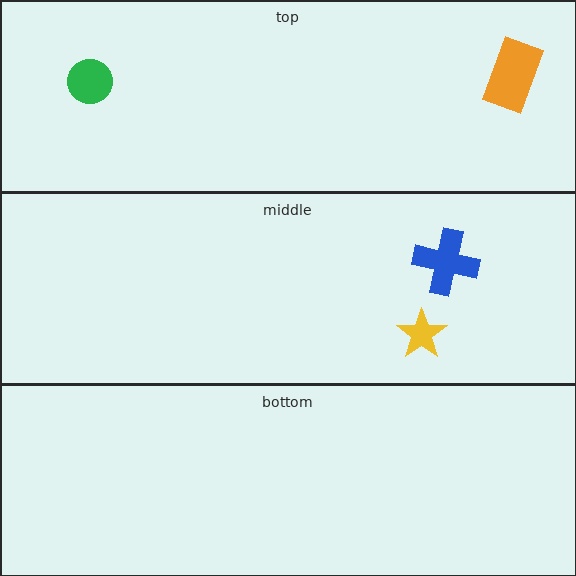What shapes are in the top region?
The orange rectangle, the green circle.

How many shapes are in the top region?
2.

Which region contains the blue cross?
The middle region.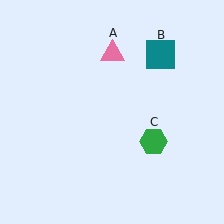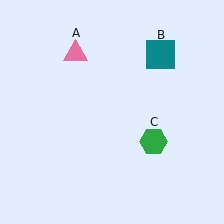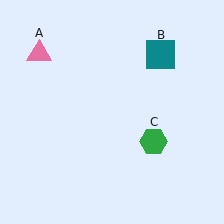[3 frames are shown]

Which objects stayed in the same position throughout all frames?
Teal square (object B) and green hexagon (object C) remained stationary.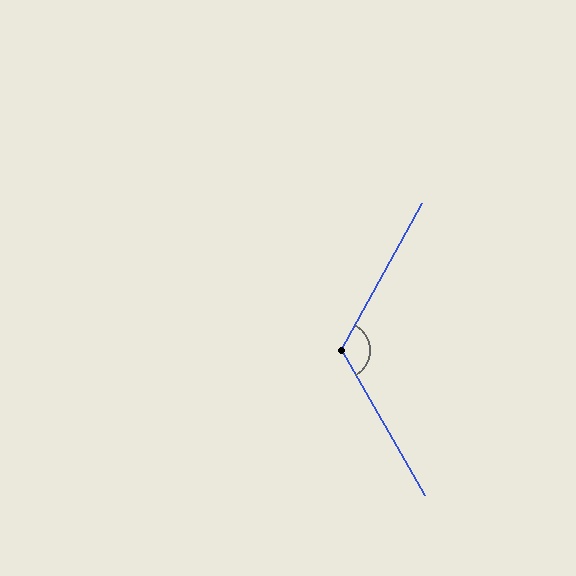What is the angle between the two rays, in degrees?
Approximately 121 degrees.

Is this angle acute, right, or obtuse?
It is obtuse.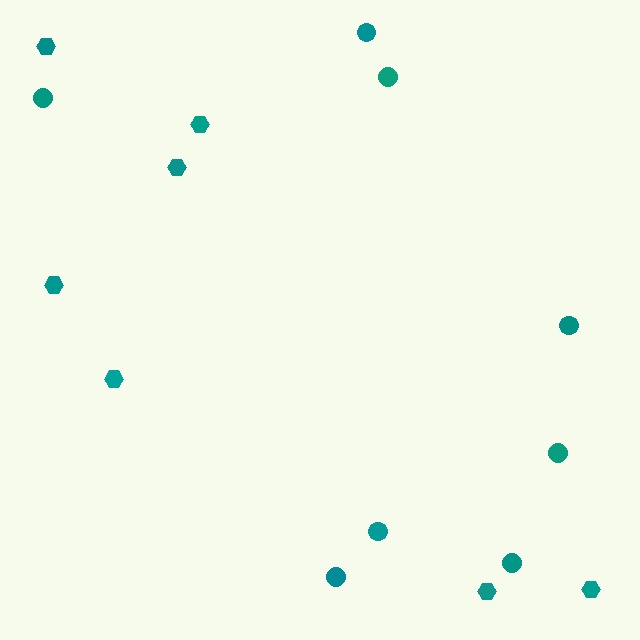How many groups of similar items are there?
There are 2 groups: one group of hexagons (7) and one group of circles (8).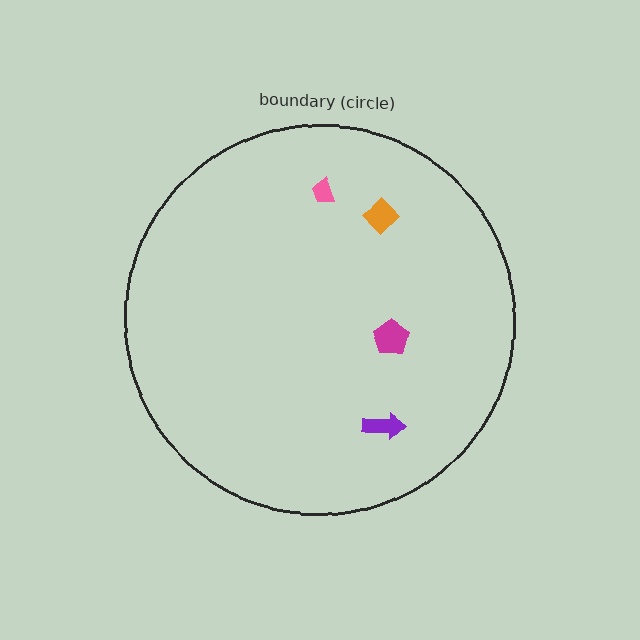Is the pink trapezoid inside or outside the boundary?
Inside.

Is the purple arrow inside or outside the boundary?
Inside.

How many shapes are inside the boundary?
4 inside, 0 outside.